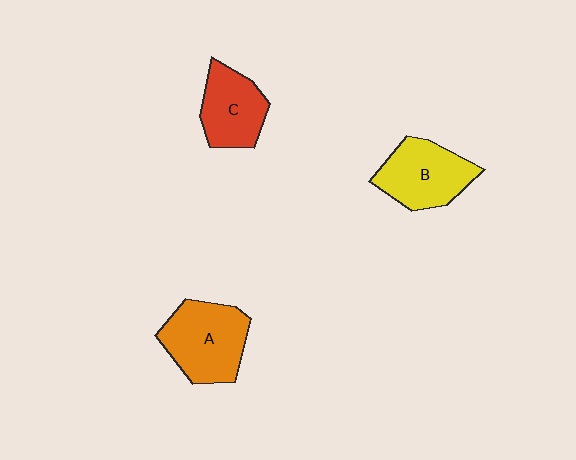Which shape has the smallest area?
Shape C (red).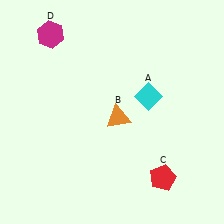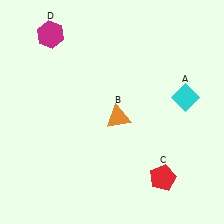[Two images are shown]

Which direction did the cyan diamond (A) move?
The cyan diamond (A) moved right.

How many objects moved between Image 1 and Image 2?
1 object moved between the two images.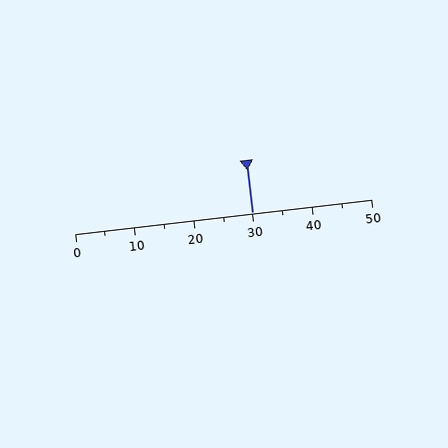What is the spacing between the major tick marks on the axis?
The major ticks are spaced 10 apart.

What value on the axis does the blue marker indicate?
The marker indicates approximately 30.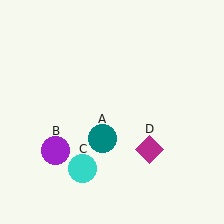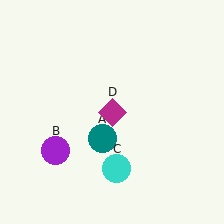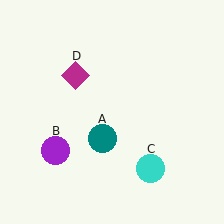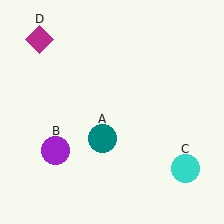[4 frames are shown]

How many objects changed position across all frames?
2 objects changed position: cyan circle (object C), magenta diamond (object D).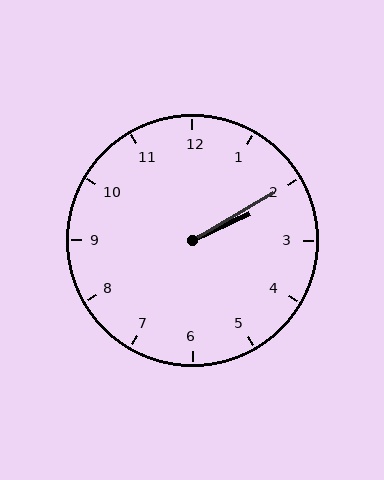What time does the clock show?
2:10.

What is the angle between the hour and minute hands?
Approximately 5 degrees.